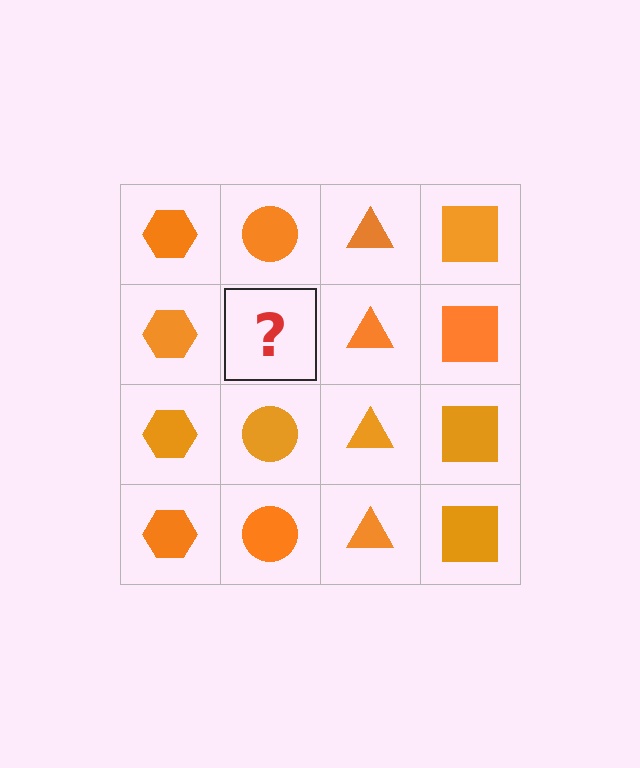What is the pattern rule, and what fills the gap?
The rule is that each column has a consistent shape. The gap should be filled with an orange circle.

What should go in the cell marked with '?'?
The missing cell should contain an orange circle.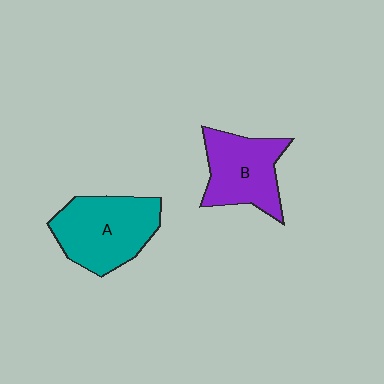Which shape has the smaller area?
Shape B (purple).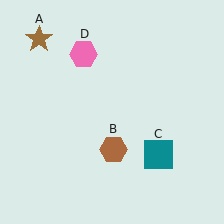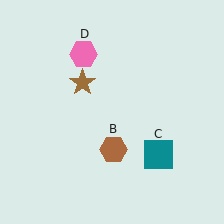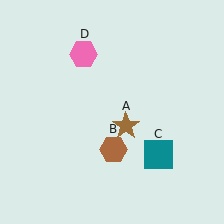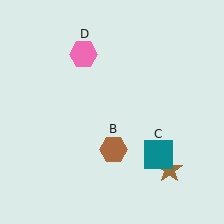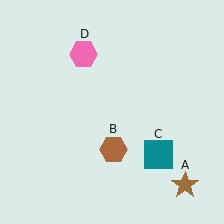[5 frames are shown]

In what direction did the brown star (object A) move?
The brown star (object A) moved down and to the right.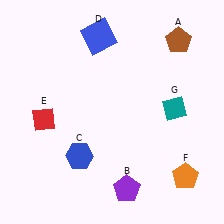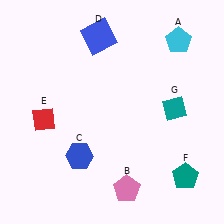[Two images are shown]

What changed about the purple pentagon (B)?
In Image 1, B is purple. In Image 2, it changed to pink.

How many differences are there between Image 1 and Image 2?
There are 3 differences between the two images.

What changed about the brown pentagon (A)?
In Image 1, A is brown. In Image 2, it changed to cyan.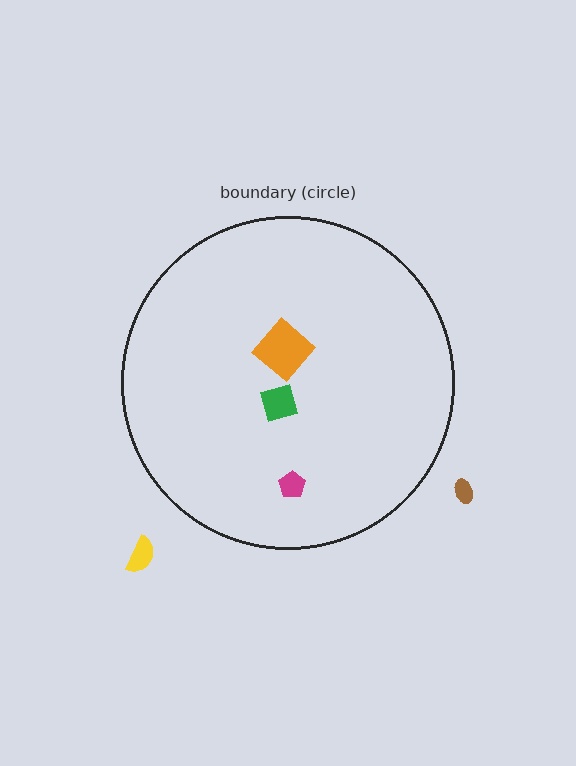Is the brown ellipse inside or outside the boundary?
Outside.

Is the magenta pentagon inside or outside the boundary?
Inside.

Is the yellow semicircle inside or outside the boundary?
Outside.